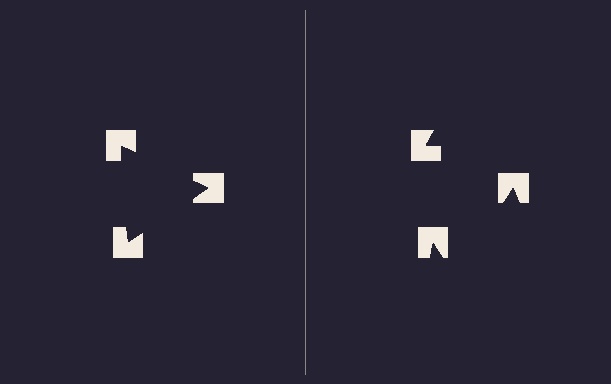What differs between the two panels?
The notched squares are positioned identically on both sides; only the wedge orientations differ. On the left they align to a triangle; on the right they are misaligned.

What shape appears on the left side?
An illusory triangle.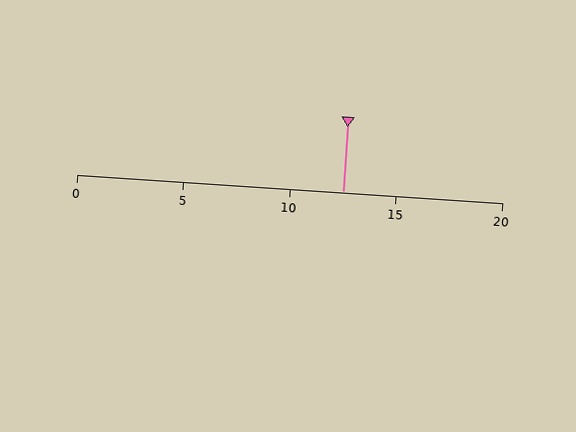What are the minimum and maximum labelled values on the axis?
The axis runs from 0 to 20.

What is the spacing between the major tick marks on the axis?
The major ticks are spaced 5 apart.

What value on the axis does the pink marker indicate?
The marker indicates approximately 12.5.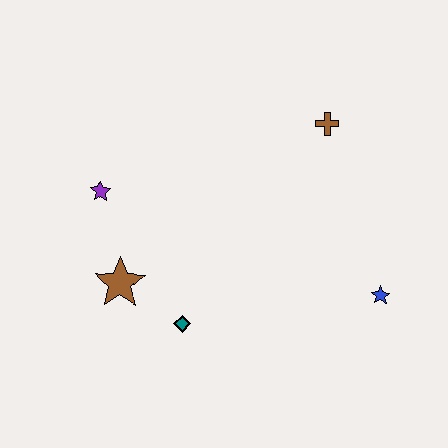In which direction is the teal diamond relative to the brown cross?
The teal diamond is below the brown cross.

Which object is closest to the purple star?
The brown star is closest to the purple star.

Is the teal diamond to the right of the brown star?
Yes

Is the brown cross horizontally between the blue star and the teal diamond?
Yes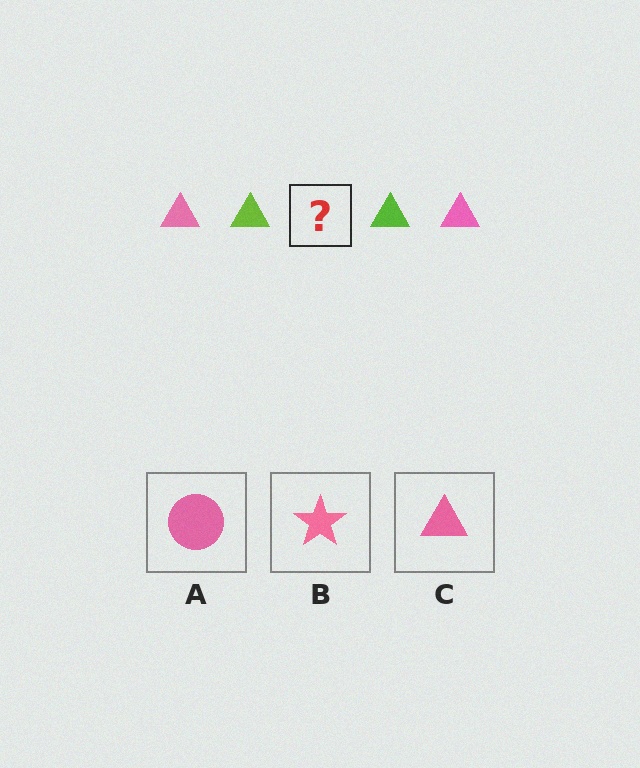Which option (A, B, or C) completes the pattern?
C.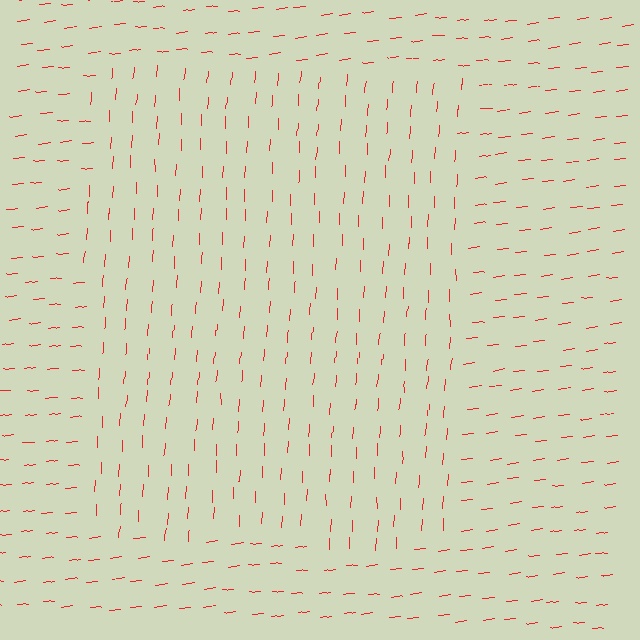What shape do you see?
I see a rectangle.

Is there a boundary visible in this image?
Yes, there is a texture boundary formed by a change in line orientation.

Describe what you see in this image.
The image is filled with small red line segments. A rectangle region in the image has lines oriented differently from the surrounding lines, creating a visible texture boundary.